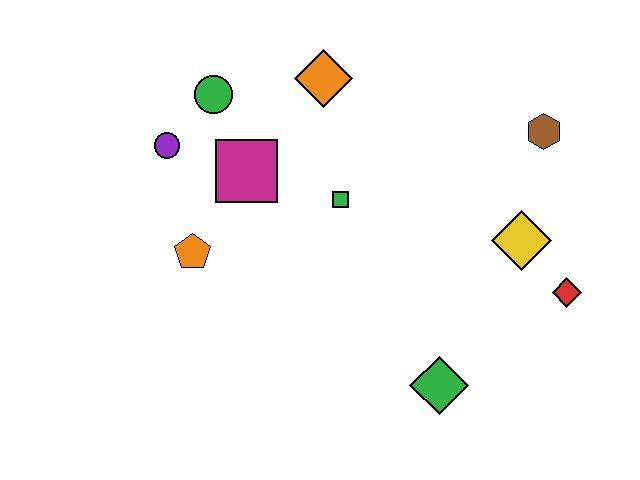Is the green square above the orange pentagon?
Yes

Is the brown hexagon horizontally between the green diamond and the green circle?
No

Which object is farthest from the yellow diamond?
The purple circle is farthest from the yellow diamond.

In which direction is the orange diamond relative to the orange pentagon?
The orange diamond is above the orange pentagon.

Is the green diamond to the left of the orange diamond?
No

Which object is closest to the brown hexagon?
The yellow diamond is closest to the brown hexagon.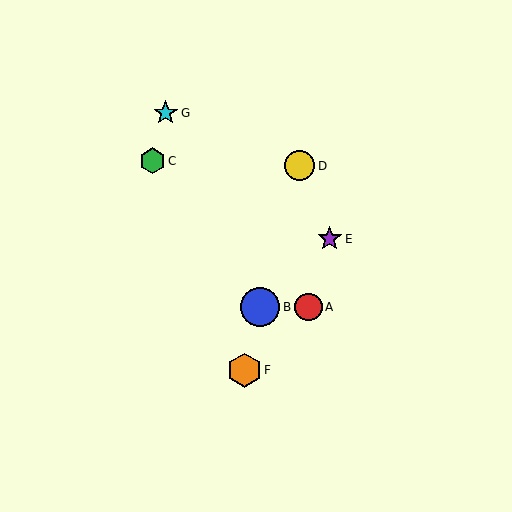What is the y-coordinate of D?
Object D is at y≈166.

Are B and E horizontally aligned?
No, B is at y≈307 and E is at y≈239.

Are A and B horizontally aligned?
Yes, both are at y≈307.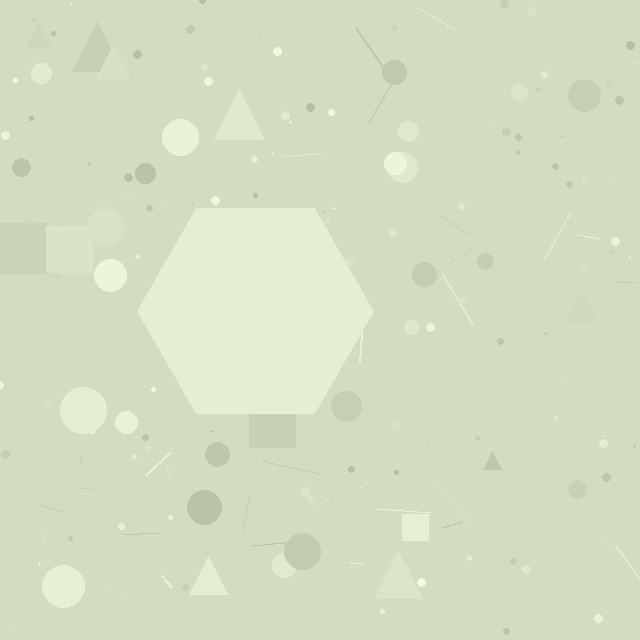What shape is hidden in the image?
A hexagon is hidden in the image.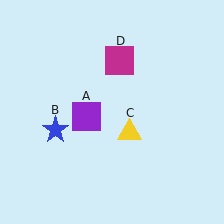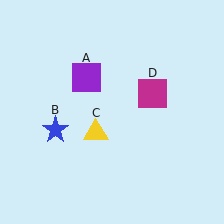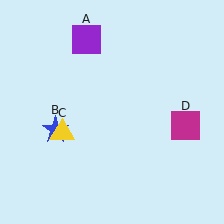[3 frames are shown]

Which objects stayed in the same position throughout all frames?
Blue star (object B) remained stationary.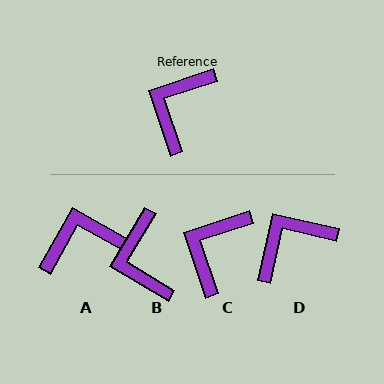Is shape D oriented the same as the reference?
No, it is off by about 31 degrees.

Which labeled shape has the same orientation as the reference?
C.